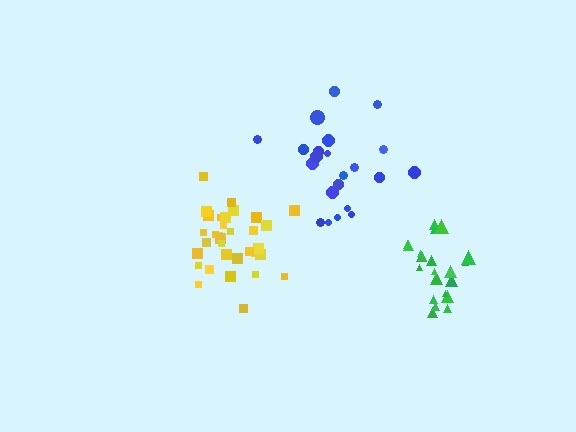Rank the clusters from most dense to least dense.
yellow, green, blue.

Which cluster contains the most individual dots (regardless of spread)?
Yellow (34).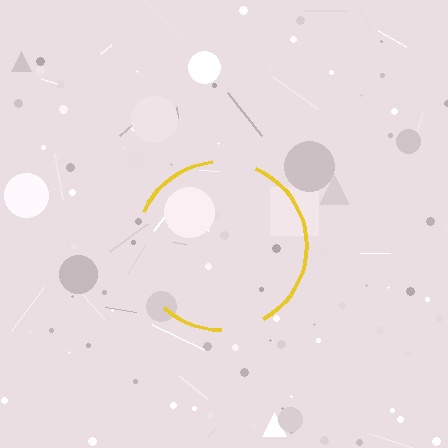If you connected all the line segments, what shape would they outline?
They would outline a circle.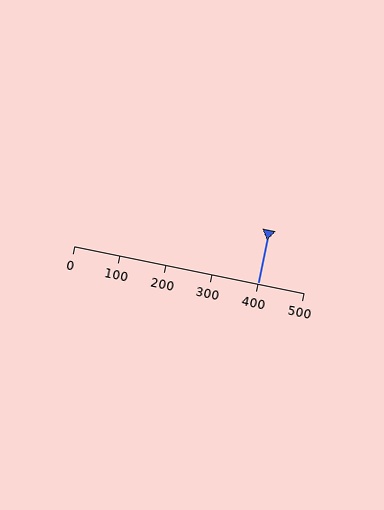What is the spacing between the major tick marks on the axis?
The major ticks are spaced 100 apart.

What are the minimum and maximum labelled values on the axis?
The axis runs from 0 to 500.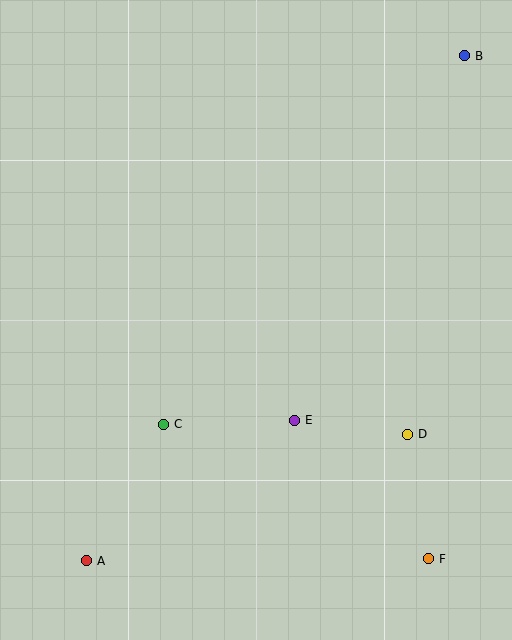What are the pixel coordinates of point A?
Point A is at (87, 561).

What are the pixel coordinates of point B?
Point B is at (465, 56).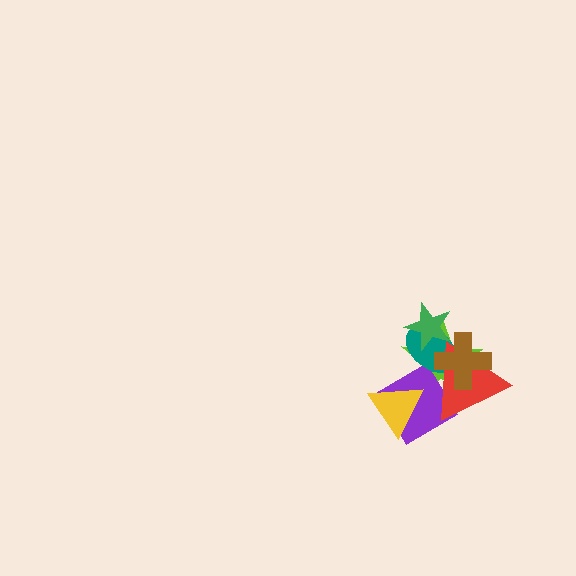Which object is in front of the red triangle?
The brown cross is in front of the red triangle.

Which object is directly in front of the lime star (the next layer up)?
The purple diamond is directly in front of the lime star.